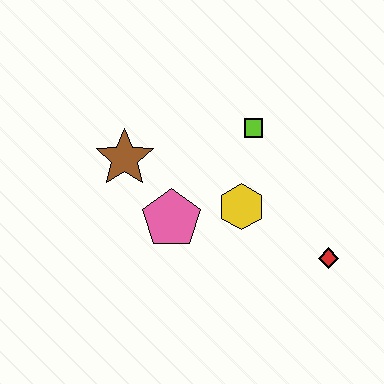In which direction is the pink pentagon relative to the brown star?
The pink pentagon is below the brown star.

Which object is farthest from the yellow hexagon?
The brown star is farthest from the yellow hexagon.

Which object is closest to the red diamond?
The yellow hexagon is closest to the red diamond.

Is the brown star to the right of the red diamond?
No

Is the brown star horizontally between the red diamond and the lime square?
No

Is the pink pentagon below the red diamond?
No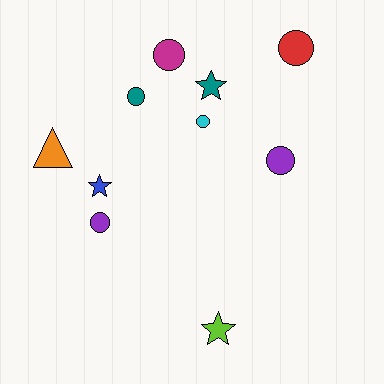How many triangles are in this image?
There is 1 triangle.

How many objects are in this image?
There are 10 objects.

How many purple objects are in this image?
There are 2 purple objects.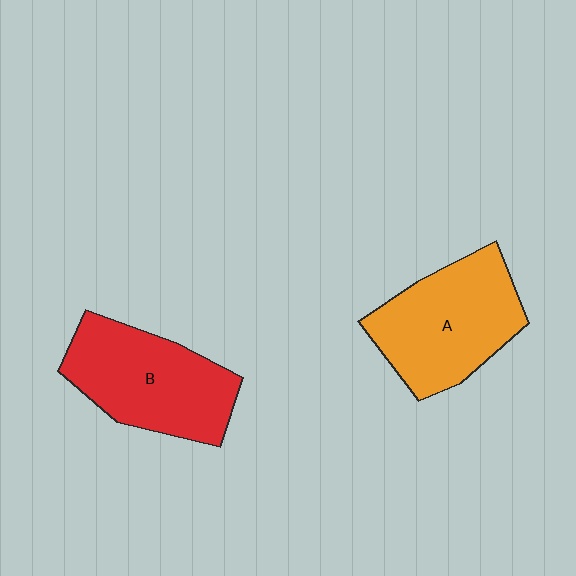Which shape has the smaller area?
Shape A (orange).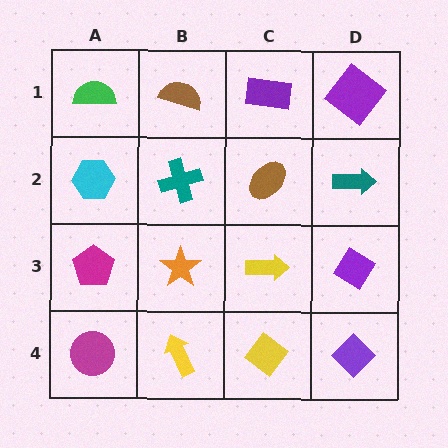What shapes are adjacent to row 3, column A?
A cyan hexagon (row 2, column A), a magenta circle (row 4, column A), an orange star (row 3, column B).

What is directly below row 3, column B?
A yellow arrow.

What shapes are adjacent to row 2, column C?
A purple rectangle (row 1, column C), a yellow arrow (row 3, column C), a teal cross (row 2, column B), a teal arrow (row 2, column D).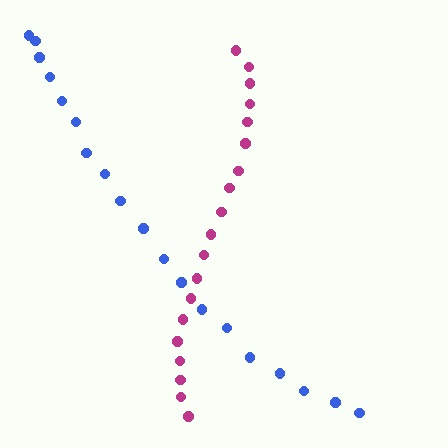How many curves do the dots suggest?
There are 2 distinct paths.